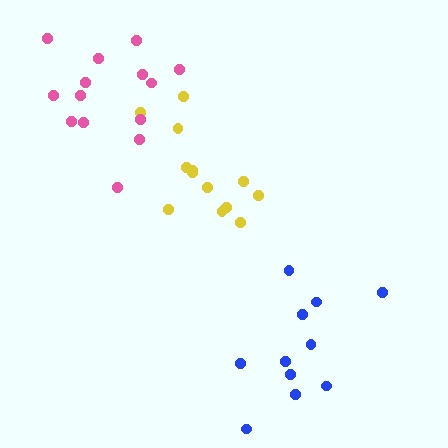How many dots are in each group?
Group 1: 13 dots, Group 2: 11 dots, Group 3: 14 dots (38 total).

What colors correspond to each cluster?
The clusters are colored: yellow, blue, pink.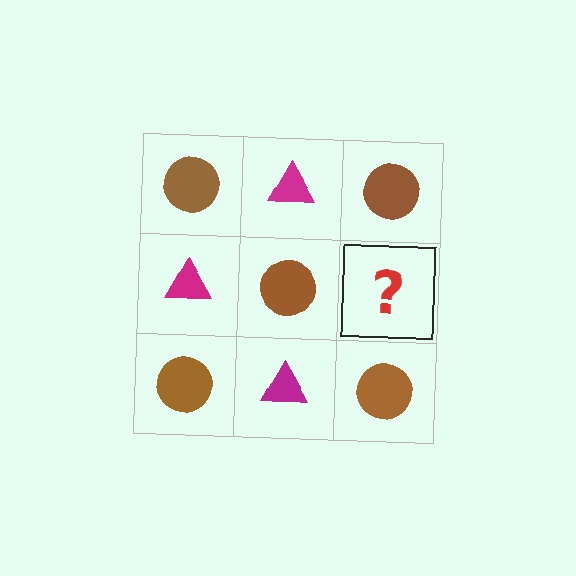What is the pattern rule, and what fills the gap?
The rule is that it alternates brown circle and magenta triangle in a checkerboard pattern. The gap should be filled with a magenta triangle.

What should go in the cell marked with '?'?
The missing cell should contain a magenta triangle.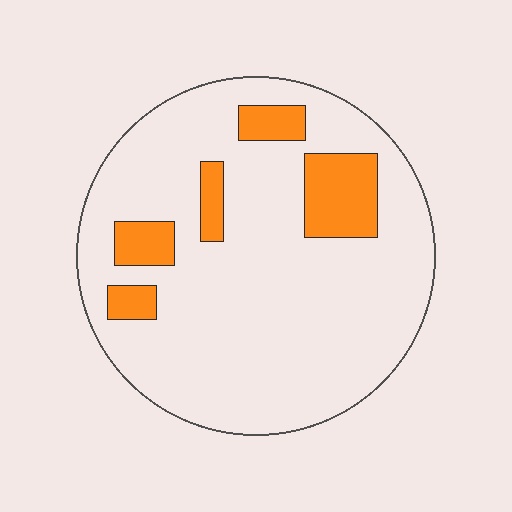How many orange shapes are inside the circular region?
5.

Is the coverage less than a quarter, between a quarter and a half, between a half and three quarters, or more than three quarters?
Less than a quarter.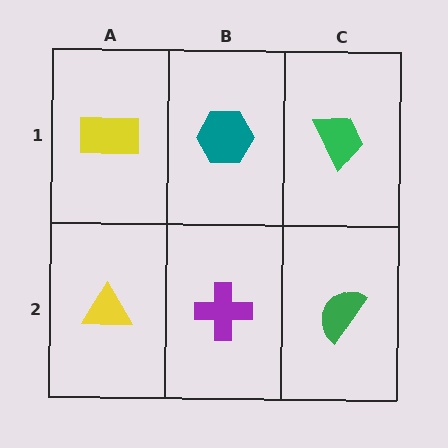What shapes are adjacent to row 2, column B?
A teal hexagon (row 1, column B), a yellow triangle (row 2, column A), a green semicircle (row 2, column C).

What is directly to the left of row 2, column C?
A purple cross.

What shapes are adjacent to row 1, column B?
A purple cross (row 2, column B), a yellow rectangle (row 1, column A), a green trapezoid (row 1, column C).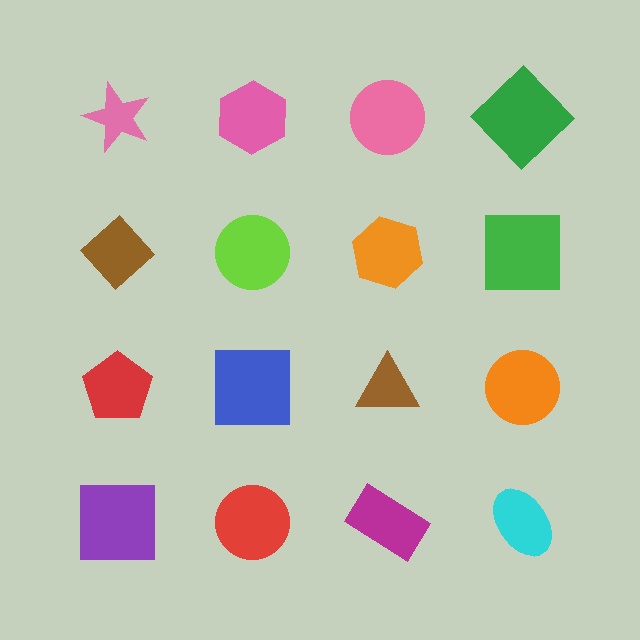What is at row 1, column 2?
A pink hexagon.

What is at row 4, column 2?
A red circle.